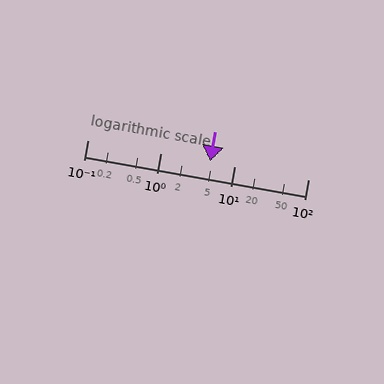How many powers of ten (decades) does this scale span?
The scale spans 3 decades, from 0.1 to 100.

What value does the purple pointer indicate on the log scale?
The pointer indicates approximately 4.6.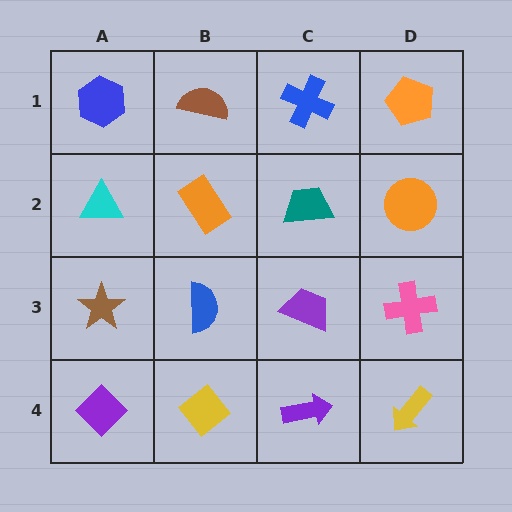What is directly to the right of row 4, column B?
A purple arrow.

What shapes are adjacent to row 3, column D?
An orange circle (row 2, column D), a yellow arrow (row 4, column D), a purple trapezoid (row 3, column C).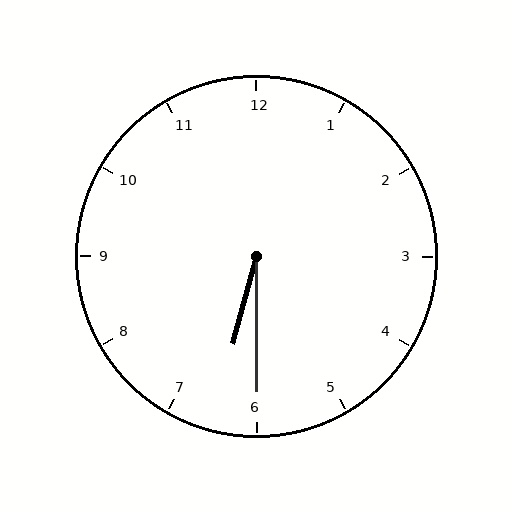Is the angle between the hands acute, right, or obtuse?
It is acute.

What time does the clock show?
6:30.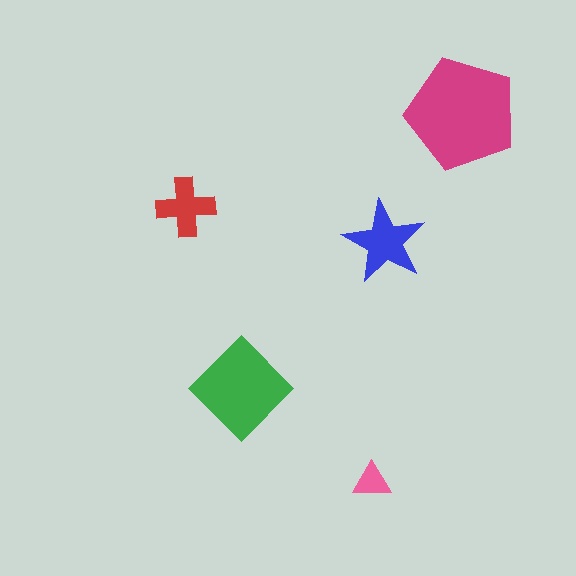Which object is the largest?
The magenta pentagon.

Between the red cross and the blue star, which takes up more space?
The blue star.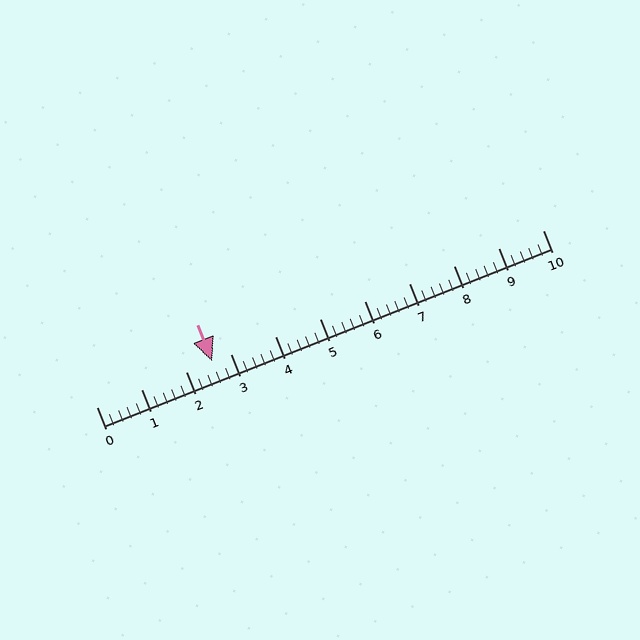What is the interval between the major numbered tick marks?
The major tick marks are spaced 1 units apart.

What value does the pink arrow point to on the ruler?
The pink arrow points to approximately 2.6.